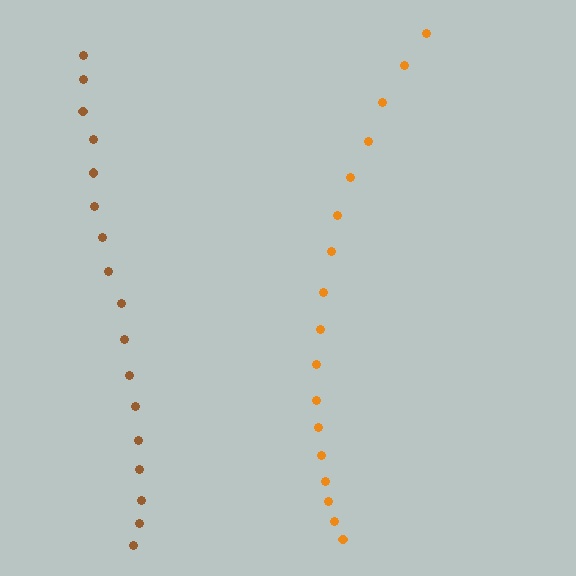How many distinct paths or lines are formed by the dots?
There are 2 distinct paths.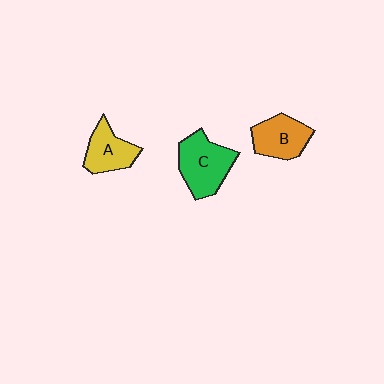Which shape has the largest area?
Shape C (green).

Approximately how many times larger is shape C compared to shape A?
Approximately 1.4 times.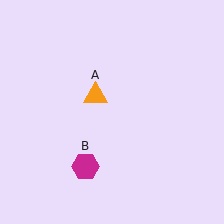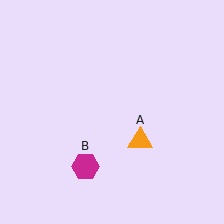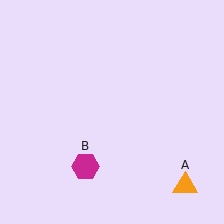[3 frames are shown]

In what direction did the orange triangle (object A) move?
The orange triangle (object A) moved down and to the right.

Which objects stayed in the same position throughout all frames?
Magenta hexagon (object B) remained stationary.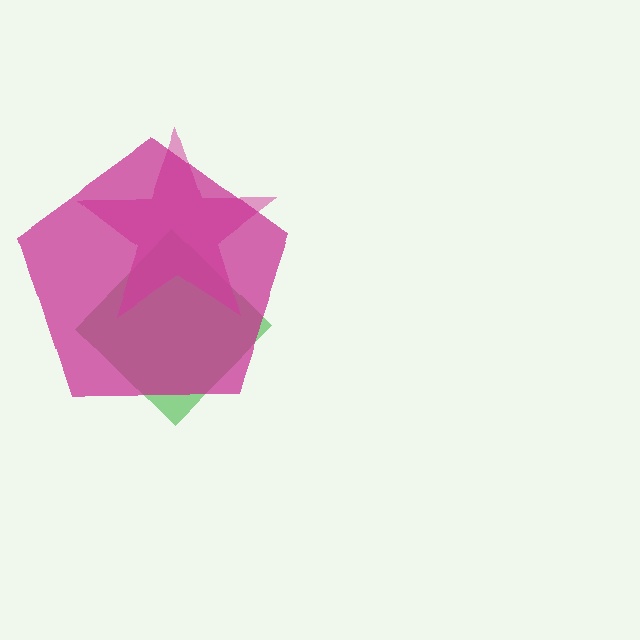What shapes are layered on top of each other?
The layered shapes are: a green diamond, a pink star, a magenta pentagon.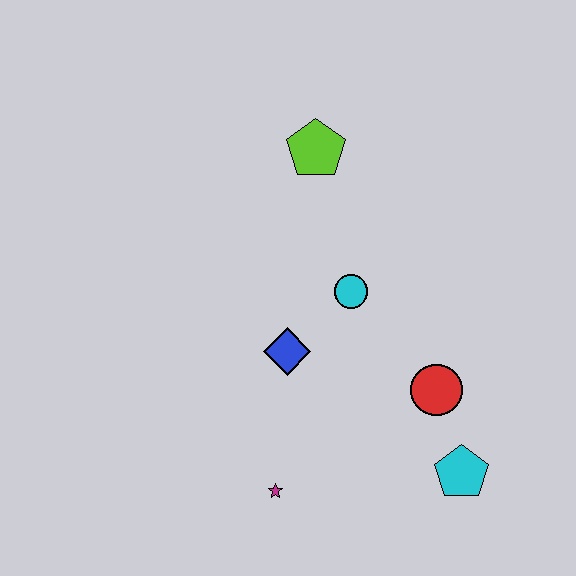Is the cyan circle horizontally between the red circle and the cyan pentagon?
No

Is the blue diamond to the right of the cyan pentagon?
No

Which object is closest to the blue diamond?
The cyan circle is closest to the blue diamond.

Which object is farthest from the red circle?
The lime pentagon is farthest from the red circle.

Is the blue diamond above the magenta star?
Yes